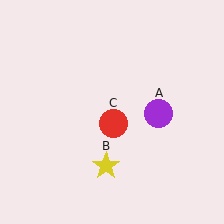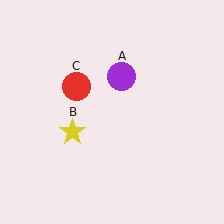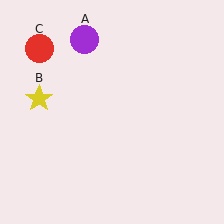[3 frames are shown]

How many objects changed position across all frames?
3 objects changed position: purple circle (object A), yellow star (object B), red circle (object C).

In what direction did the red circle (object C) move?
The red circle (object C) moved up and to the left.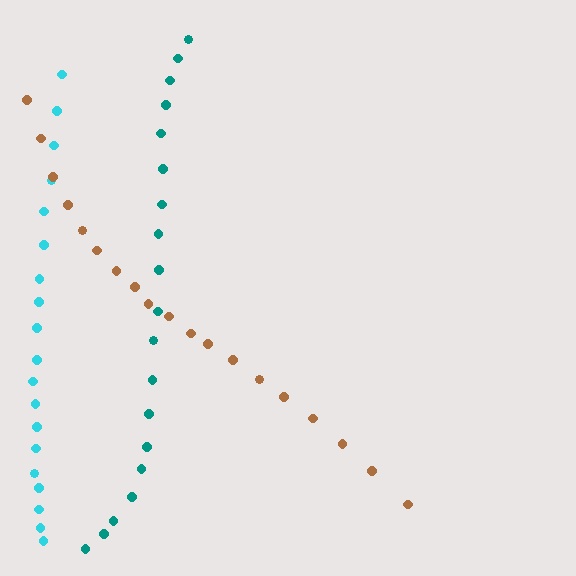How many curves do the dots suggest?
There are 3 distinct paths.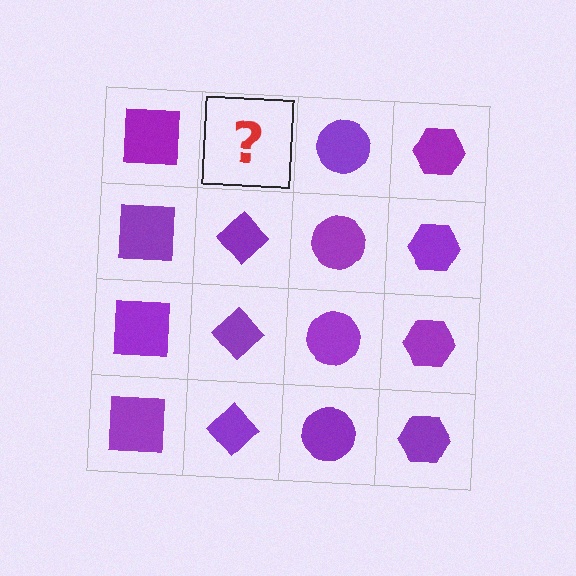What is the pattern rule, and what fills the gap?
The rule is that each column has a consistent shape. The gap should be filled with a purple diamond.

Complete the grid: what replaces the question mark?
The question mark should be replaced with a purple diamond.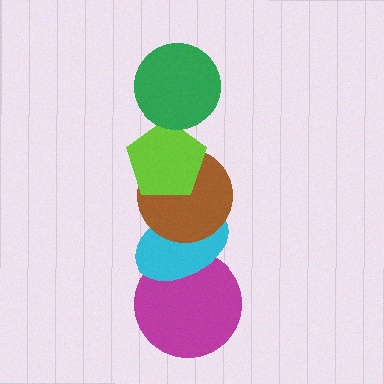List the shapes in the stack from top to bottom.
From top to bottom: the green circle, the lime pentagon, the brown circle, the cyan ellipse, the magenta circle.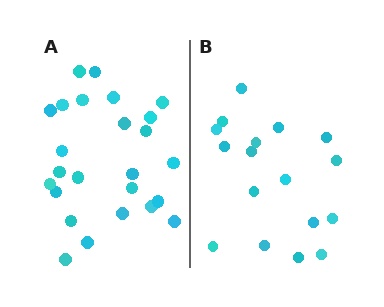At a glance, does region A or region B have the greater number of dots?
Region A (the left region) has more dots.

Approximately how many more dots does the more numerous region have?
Region A has roughly 8 or so more dots than region B.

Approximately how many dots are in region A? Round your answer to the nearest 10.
About 20 dots. (The exact count is 25, which rounds to 20.)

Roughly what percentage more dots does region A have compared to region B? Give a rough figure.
About 45% more.